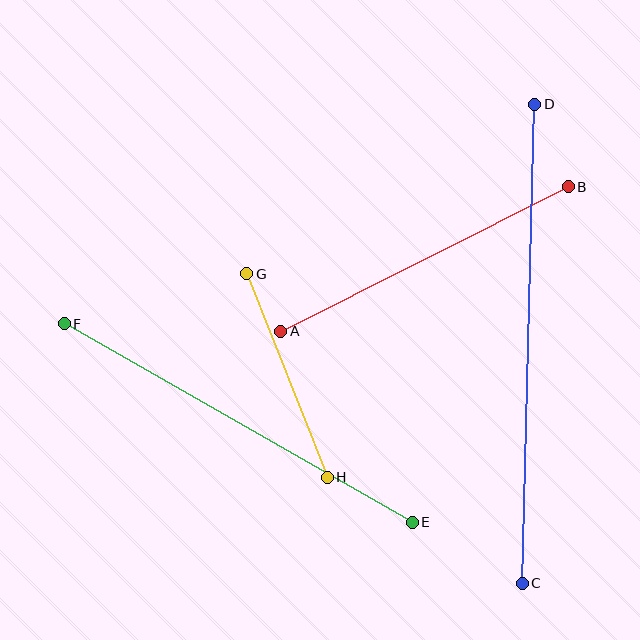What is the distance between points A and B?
The distance is approximately 322 pixels.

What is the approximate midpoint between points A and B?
The midpoint is at approximately (425, 259) pixels.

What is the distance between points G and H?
The distance is approximately 219 pixels.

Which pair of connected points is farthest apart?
Points C and D are farthest apart.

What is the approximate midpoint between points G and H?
The midpoint is at approximately (287, 376) pixels.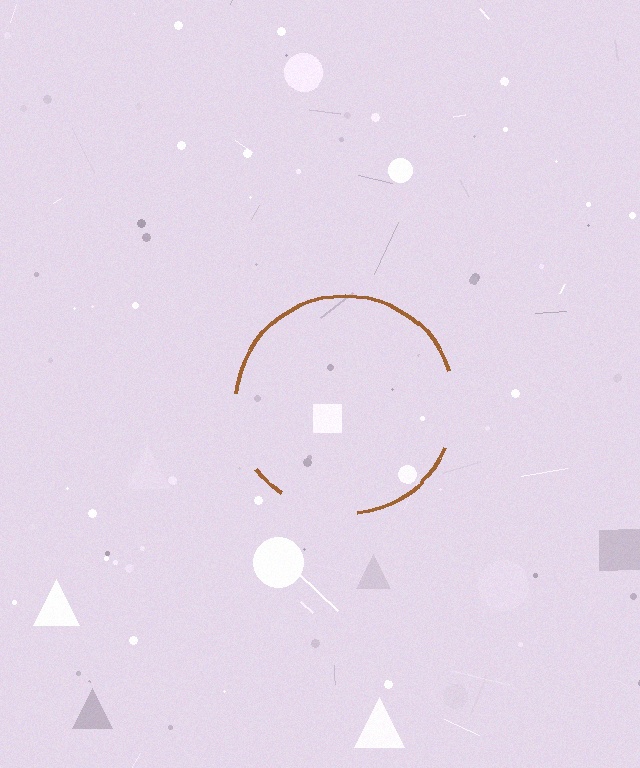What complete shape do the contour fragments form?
The contour fragments form a circle.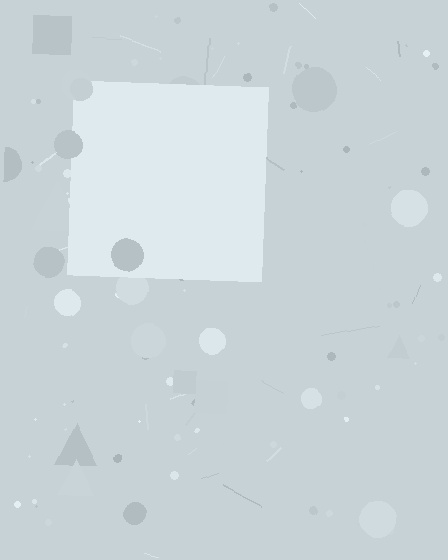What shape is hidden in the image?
A square is hidden in the image.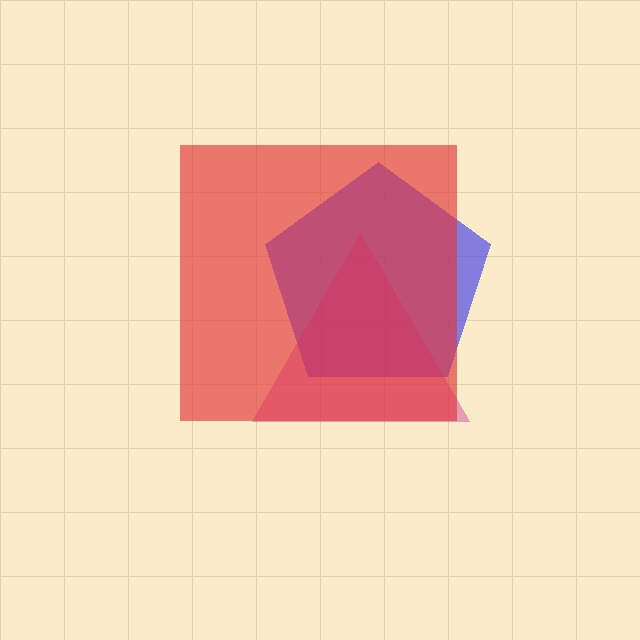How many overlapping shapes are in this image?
There are 3 overlapping shapes in the image.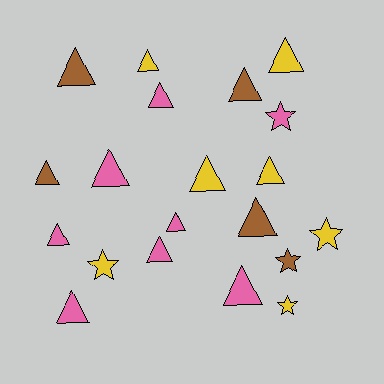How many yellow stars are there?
There are 3 yellow stars.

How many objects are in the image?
There are 20 objects.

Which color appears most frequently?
Pink, with 8 objects.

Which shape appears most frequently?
Triangle, with 15 objects.